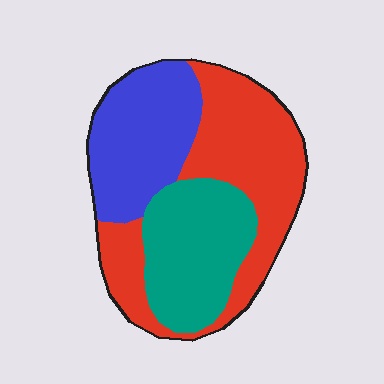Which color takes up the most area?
Red, at roughly 45%.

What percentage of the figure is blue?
Blue takes up between a quarter and a half of the figure.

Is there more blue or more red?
Red.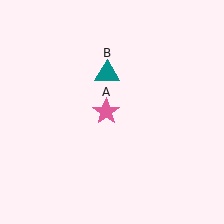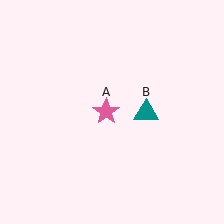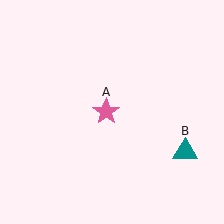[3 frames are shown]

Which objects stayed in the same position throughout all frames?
Pink star (object A) remained stationary.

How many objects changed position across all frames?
1 object changed position: teal triangle (object B).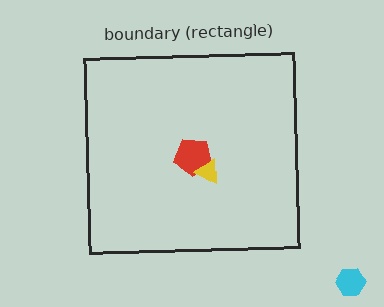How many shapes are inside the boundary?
2 inside, 1 outside.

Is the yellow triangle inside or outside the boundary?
Inside.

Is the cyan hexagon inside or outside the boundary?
Outside.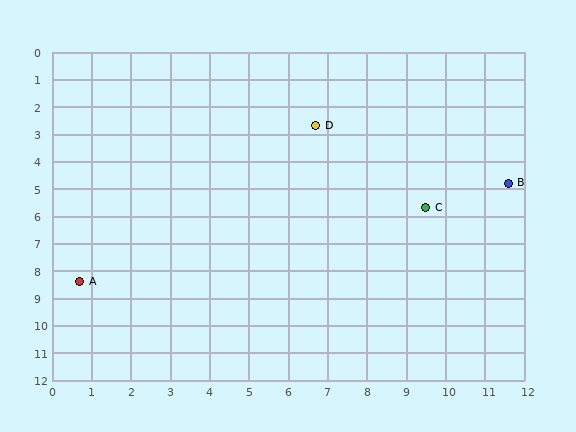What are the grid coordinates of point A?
Point A is at approximately (0.7, 8.4).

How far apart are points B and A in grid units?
Points B and A are about 11.5 grid units apart.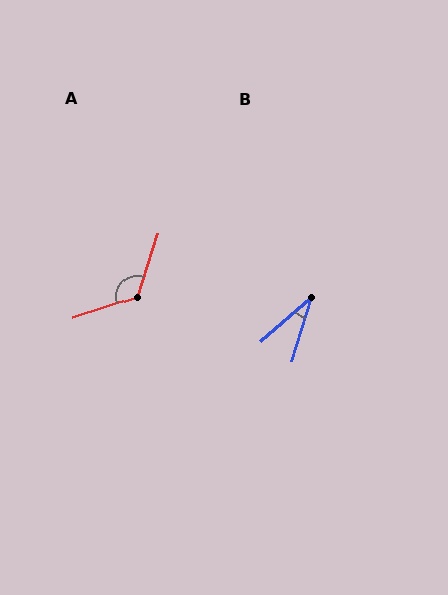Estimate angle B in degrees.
Approximately 32 degrees.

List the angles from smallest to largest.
B (32°), A (125°).